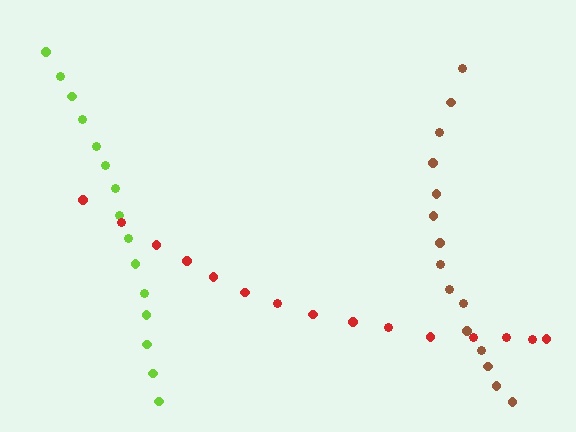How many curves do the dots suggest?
There are 3 distinct paths.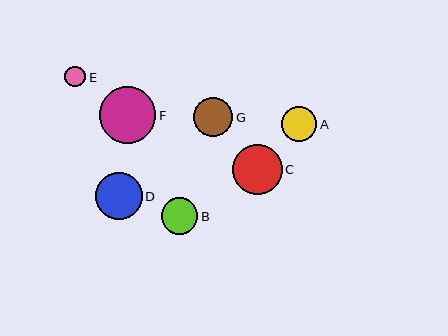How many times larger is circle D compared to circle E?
Circle D is approximately 2.2 times the size of circle E.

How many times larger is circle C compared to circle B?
Circle C is approximately 1.4 times the size of circle B.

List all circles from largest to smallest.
From largest to smallest: F, C, D, G, B, A, E.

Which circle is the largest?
Circle F is the largest with a size of approximately 56 pixels.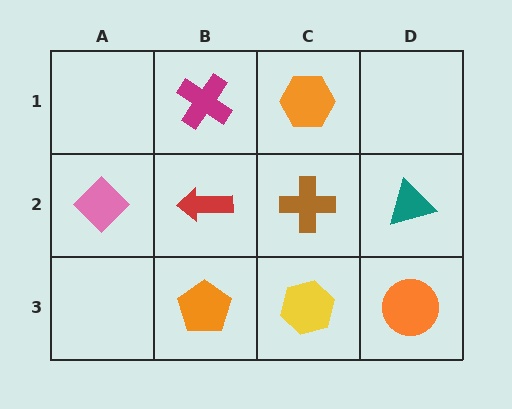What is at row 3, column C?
A yellow hexagon.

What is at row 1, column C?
An orange hexagon.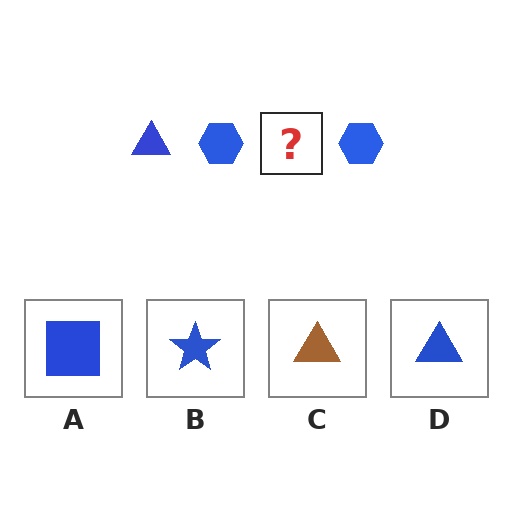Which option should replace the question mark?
Option D.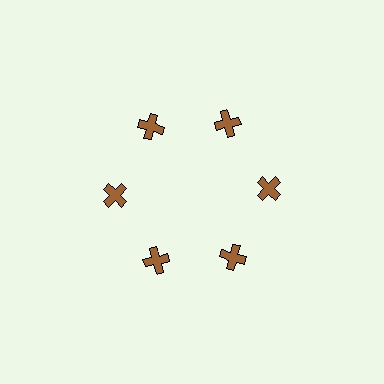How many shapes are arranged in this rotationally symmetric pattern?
There are 6 shapes, arranged in 6 groups of 1.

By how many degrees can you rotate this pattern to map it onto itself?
The pattern maps onto itself every 60 degrees of rotation.